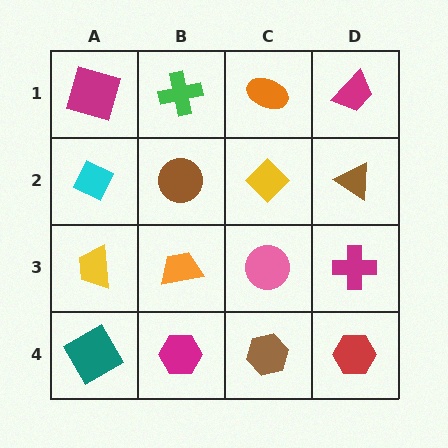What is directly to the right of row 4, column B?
A brown hexagon.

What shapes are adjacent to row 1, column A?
A cyan diamond (row 2, column A), a green cross (row 1, column B).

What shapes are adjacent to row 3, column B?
A brown circle (row 2, column B), a magenta hexagon (row 4, column B), a yellow trapezoid (row 3, column A), a pink circle (row 3, column C).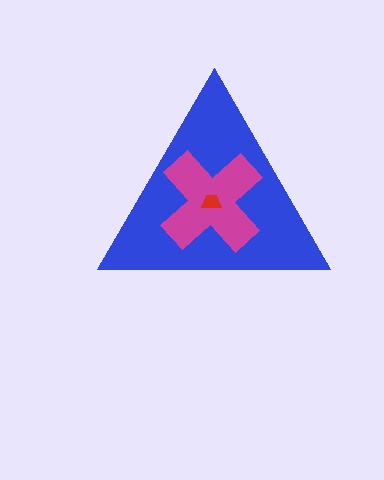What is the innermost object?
The red trapezoid.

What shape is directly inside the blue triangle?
The magenta cross.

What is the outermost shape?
The blue triangle.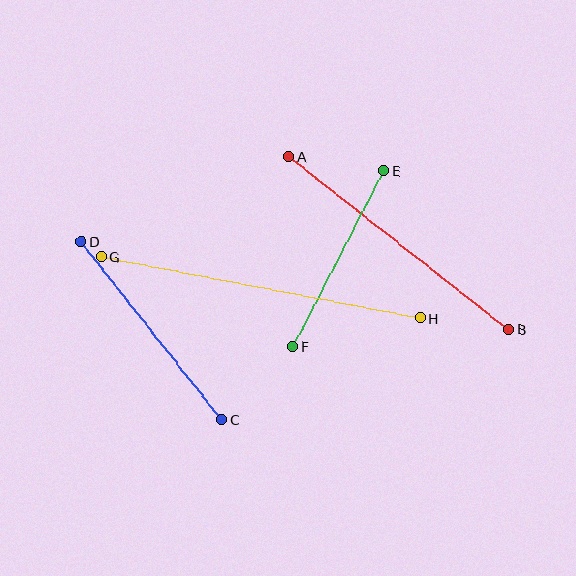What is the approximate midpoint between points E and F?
The midpoint is at approximately (338, 258) pixels.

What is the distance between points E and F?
The distance is approximately 198 pixels.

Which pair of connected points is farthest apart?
Points G and H are farthest apart.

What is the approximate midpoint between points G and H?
The midpoint is at approximately (261, 287) pixels.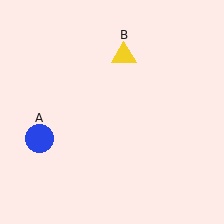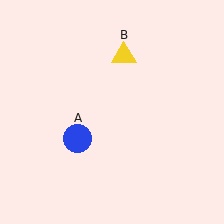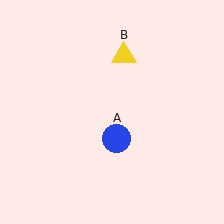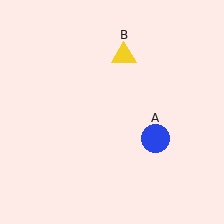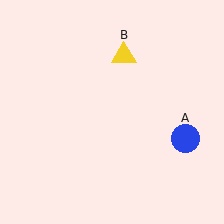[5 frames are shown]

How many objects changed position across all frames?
1 object changed position: blue circle (object A).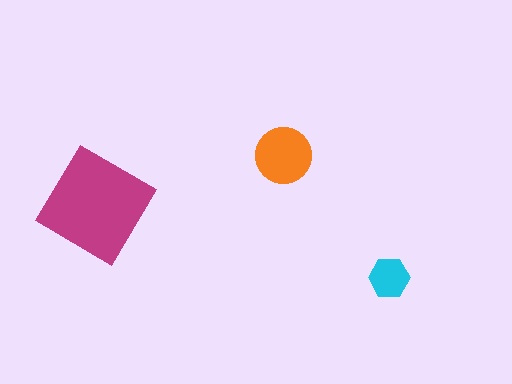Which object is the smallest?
The cyan hexagon.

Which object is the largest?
The magenta diamond.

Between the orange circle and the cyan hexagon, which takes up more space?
The orange circle.